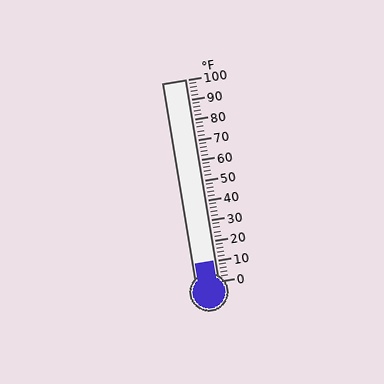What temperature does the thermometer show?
The thermometer shows approximately 10°F.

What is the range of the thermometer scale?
The thermometer scale ranges from 0°F to 100°F.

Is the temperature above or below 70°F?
The temperature is below 70°F.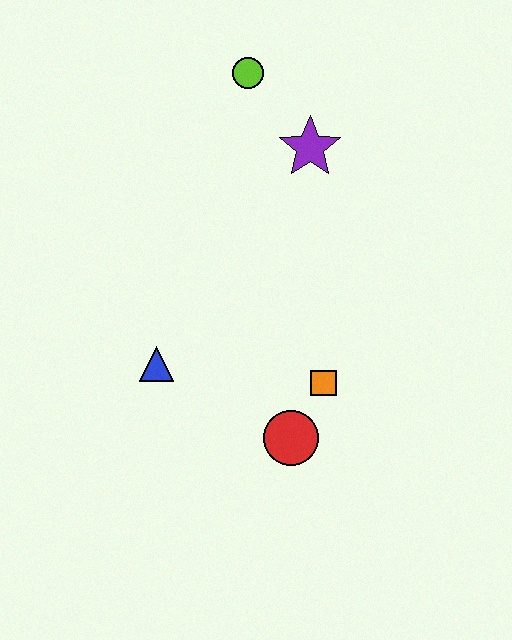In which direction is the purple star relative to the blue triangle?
The purple star is above the blue triangle.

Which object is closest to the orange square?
The red circle is closest to the orange square.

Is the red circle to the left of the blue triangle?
No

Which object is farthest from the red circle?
The lime circle is farthest from the red circle.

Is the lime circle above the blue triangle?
Yes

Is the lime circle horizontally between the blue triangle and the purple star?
Yes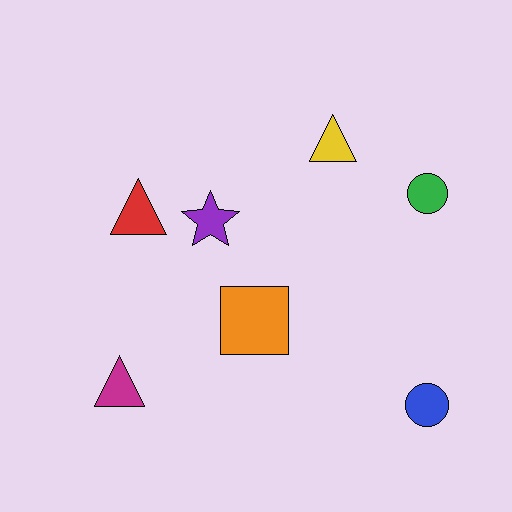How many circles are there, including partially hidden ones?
There are 2 circles.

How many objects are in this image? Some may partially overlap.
There are 7 objects.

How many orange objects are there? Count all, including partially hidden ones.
There is 1 orange object.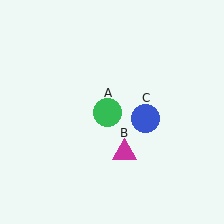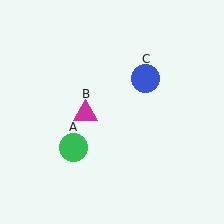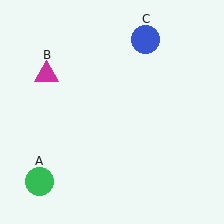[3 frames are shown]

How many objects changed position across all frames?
3 objects changed position: green circle (object A), magenta triangle (object B), blue circle (object C).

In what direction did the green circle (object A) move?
The green circle (object A) moved down and to the left.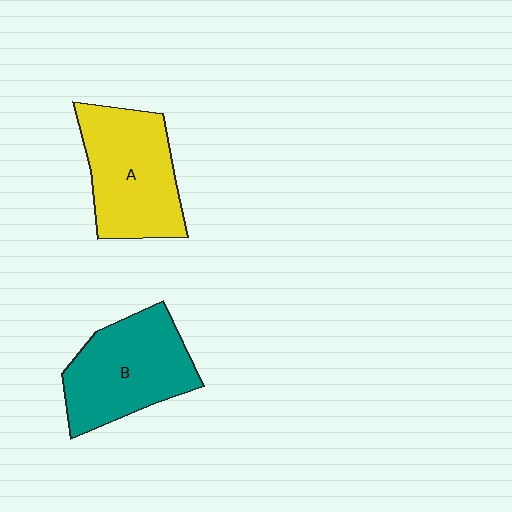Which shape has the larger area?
Shape A (yellow).